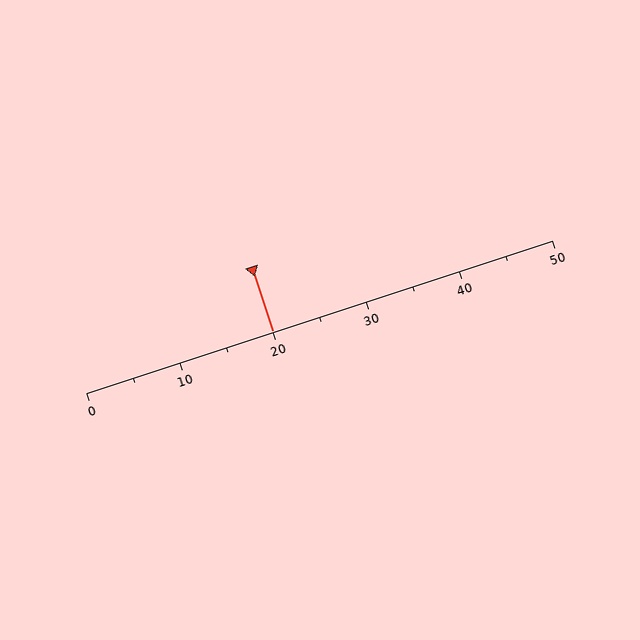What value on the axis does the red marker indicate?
The marker indicates approximately 20.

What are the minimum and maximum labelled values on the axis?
The axis runs from 0 to 50.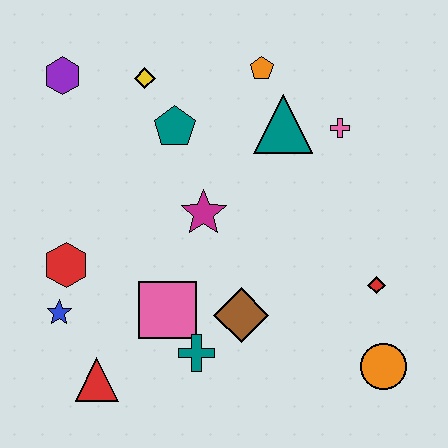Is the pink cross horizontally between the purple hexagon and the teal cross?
No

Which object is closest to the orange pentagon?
The teal triangle is closest to the orange pentagon.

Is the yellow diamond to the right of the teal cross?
No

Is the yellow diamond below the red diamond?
No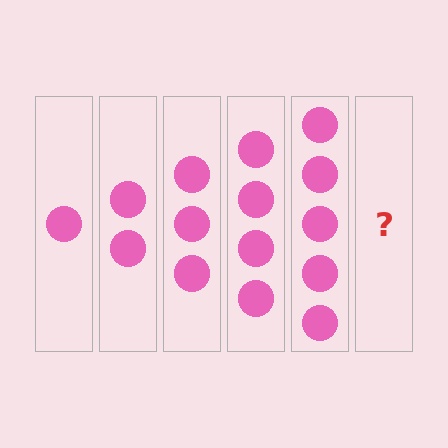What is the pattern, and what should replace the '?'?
The pattern is that each step adds one more circle. The '?' should be 6 circles.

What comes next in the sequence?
The next element should be 6 circles.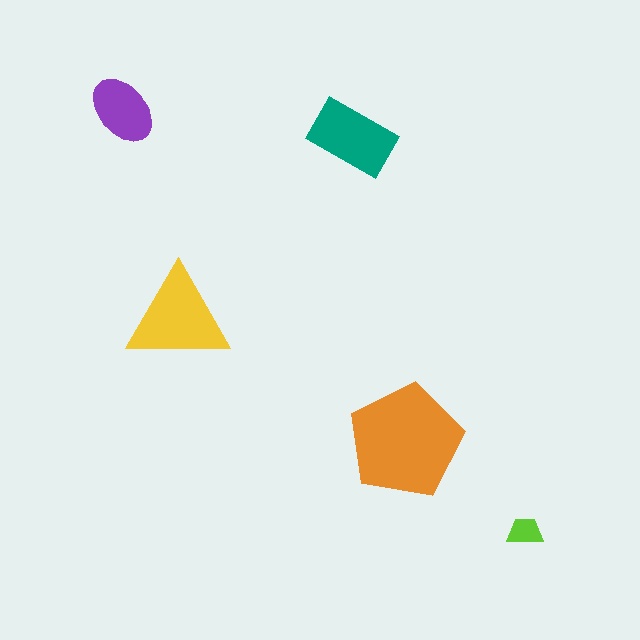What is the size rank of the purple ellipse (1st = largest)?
4th.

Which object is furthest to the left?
The purple ellipse is leftmost.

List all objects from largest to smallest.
The orange pentagon, the yellow triangle, the teal rectangle, the purple ellipse, the lime trapezoid.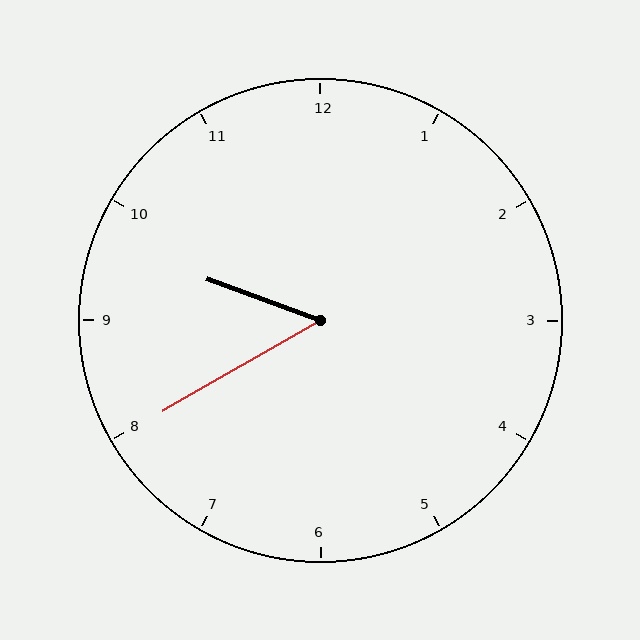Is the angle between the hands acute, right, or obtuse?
It is acute.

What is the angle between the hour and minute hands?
Approximately 50 degrees.